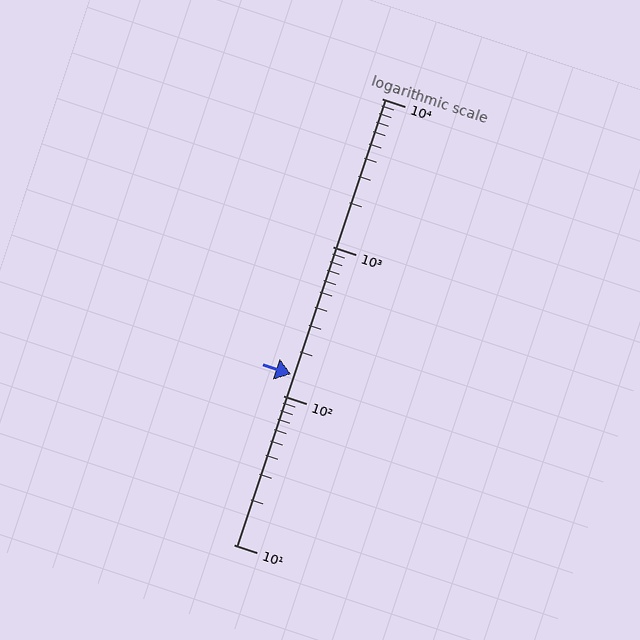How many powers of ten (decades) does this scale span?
The scale spans 3 decades, from 10 to 10000.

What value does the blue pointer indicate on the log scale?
The pointer indicates approximately 140.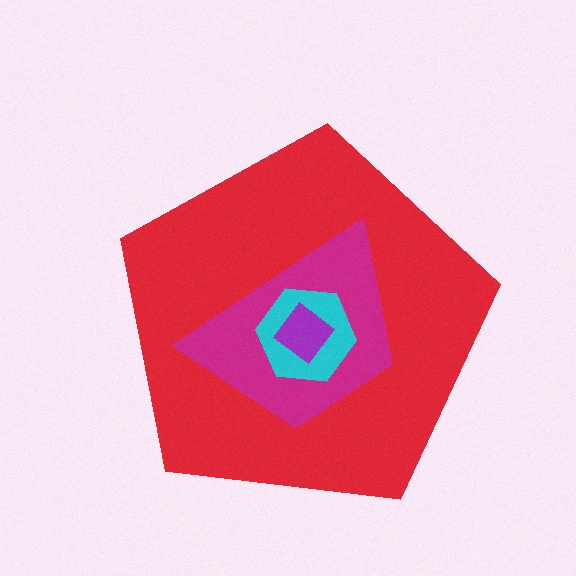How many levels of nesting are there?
4.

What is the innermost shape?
The purple diamond.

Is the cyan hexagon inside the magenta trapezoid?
Yes.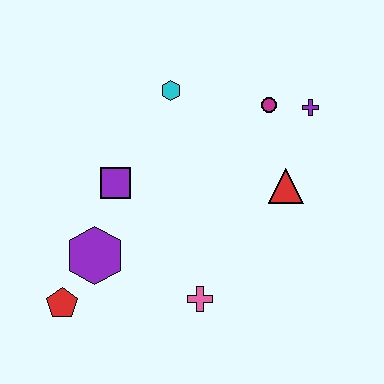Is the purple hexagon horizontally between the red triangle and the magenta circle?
No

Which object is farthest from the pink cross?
The purple cross is farthest from the pink cross.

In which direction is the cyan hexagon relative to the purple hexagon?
The cyan hexagon is above the purple hexagon.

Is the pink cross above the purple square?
No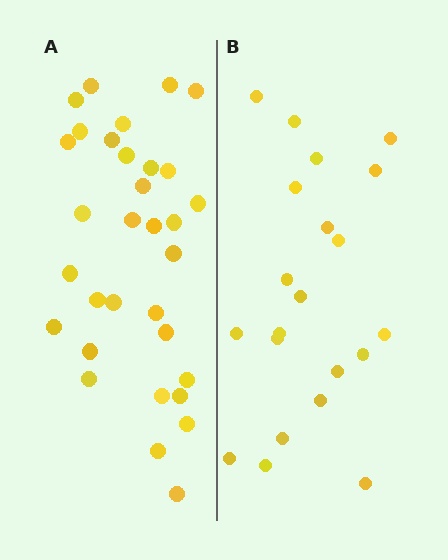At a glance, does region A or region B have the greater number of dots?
Region A (the left region) has more dots.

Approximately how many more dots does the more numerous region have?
Region A has roughly 12 or so more dots than region B.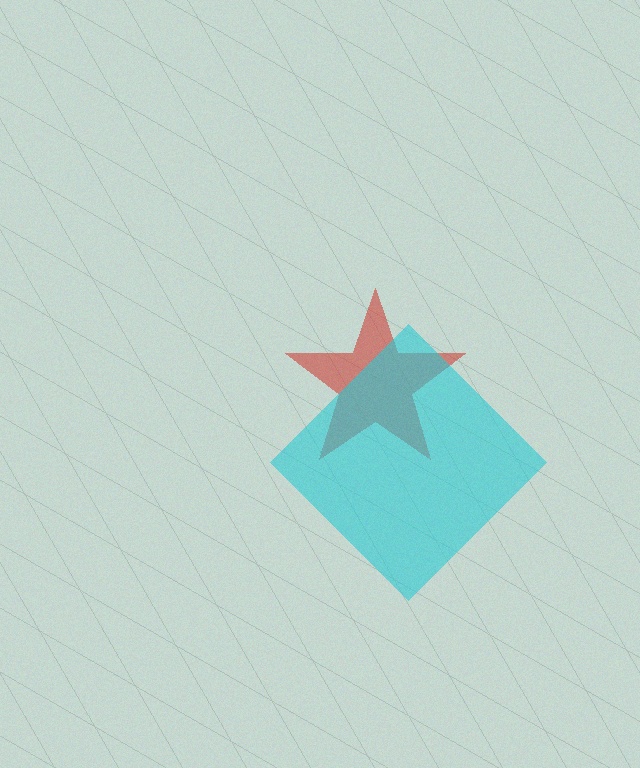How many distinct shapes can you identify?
There are 2 distinct shapes: a red star, a cyan diamond.